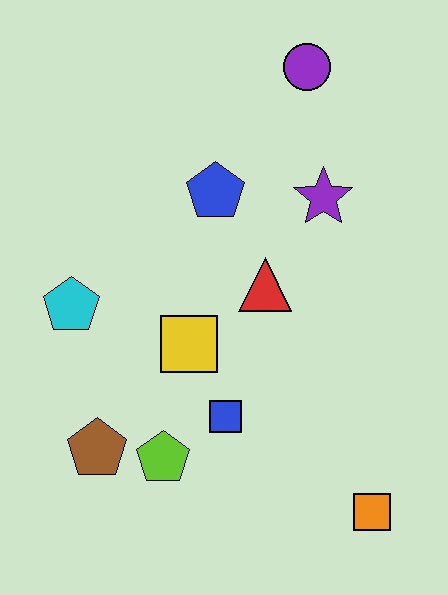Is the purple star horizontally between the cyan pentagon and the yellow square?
No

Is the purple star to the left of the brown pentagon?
No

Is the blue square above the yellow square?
No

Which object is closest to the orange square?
The blue square is closest to the orange square.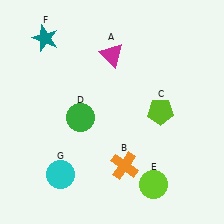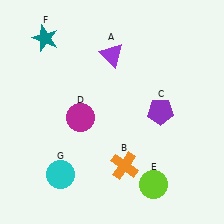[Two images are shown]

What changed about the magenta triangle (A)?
In Image 1, A is magenta. In Image 2, it changed to purple.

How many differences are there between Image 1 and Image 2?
There are 3 differences between the two images.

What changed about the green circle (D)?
In Image 1, D is green. In Image 2, it changed to magenta.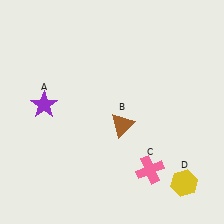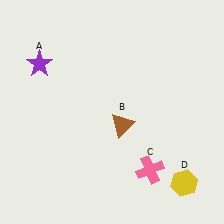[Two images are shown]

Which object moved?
The purple star (A) moved up.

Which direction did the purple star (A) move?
The purple star (A) moved up.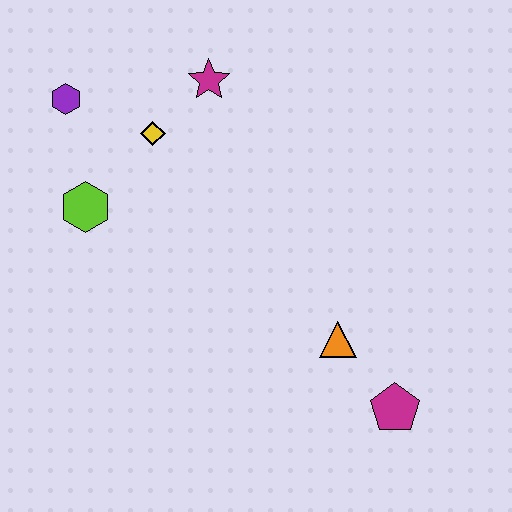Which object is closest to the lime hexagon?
The yellow diamond is closest to the lime hexagon.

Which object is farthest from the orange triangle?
The purple hexagon is farthest from the orange triangle.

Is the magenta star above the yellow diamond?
Yes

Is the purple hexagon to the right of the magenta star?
No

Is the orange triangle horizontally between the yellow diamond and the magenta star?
No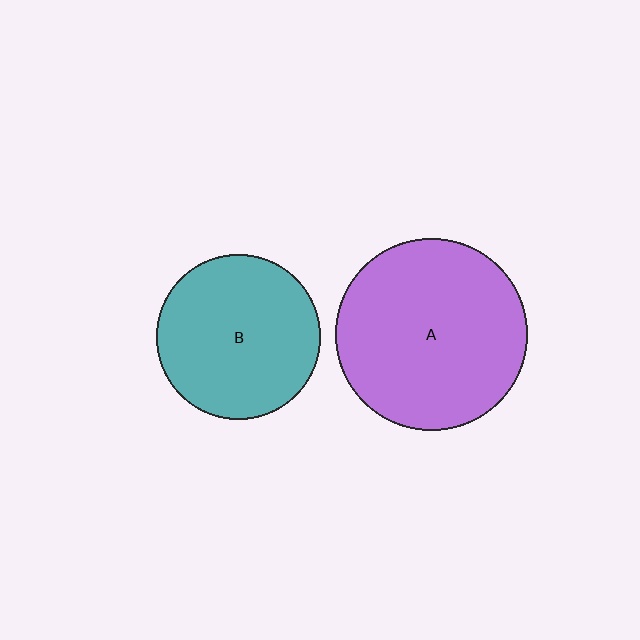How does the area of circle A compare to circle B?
Approximately 1.4 times.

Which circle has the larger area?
Circle A (purple).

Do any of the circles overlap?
No, none of the circles overlap.